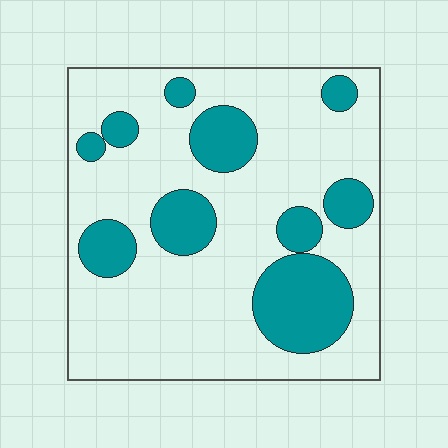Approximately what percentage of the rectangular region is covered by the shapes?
Approximately 25%.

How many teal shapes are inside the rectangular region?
10.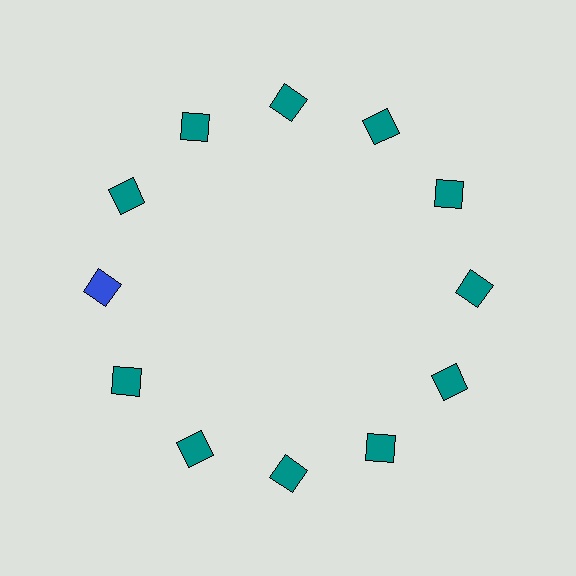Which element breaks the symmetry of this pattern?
The blue square at roughly the 9 o'clock position breaks the symmetry. All other shapes are teal squares.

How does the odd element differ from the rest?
It has a different color: blue instead of teal.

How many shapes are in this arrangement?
There are 12 shapes arranged in a ring pattern.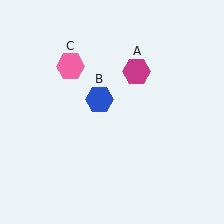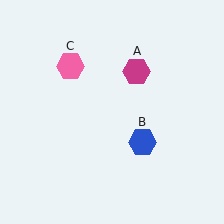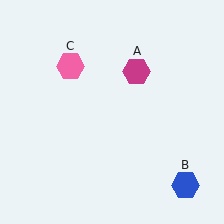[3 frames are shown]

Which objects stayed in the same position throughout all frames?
Magenta hexagon (object A) and pink hexagon (object C) remained stationary.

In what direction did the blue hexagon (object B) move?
The blue hexagon (object B) moved down and to the right.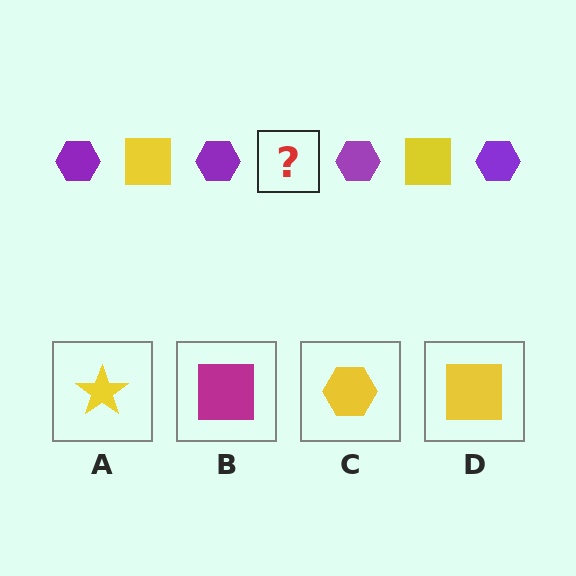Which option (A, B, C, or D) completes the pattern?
D.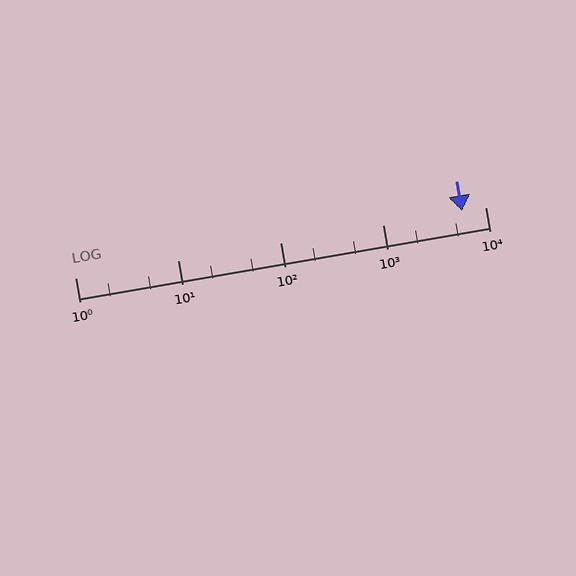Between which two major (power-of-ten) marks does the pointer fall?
The pointer is between 1000 and 10000.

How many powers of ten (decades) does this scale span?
The scale spans 4 decades, from 1 to 10000.